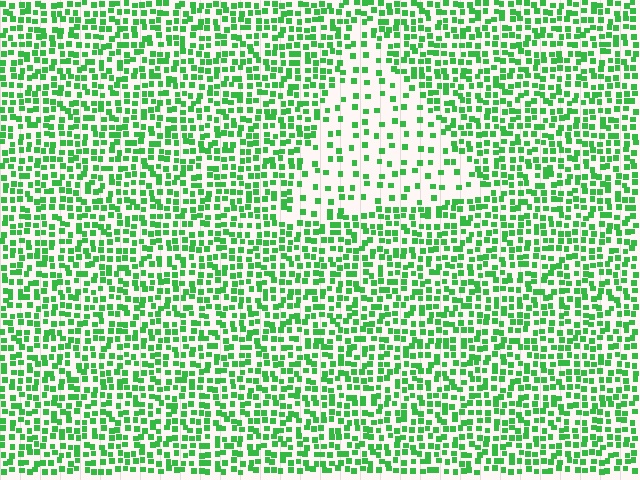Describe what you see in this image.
The image contains small green elements arranged at two different densities. A triangle-shaped region is visible where the elements are less densely packed than the surrounding area.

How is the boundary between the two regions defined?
The boundary is defined by a change in element density (approximately 2.5x ratio). All elements are the same color, size, and shape.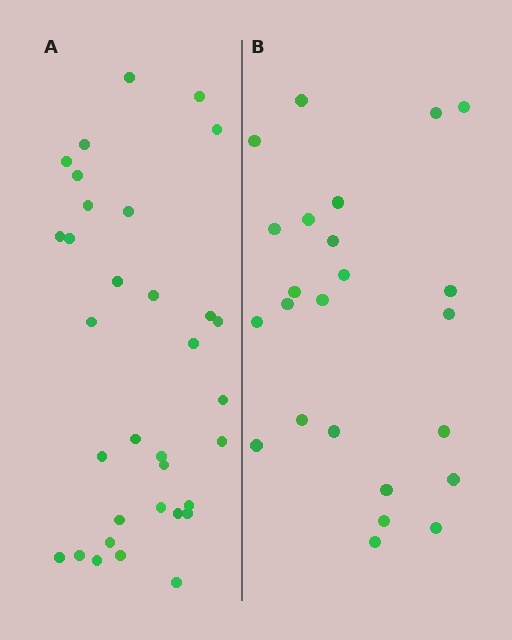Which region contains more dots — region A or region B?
Region A (the left region) has more dots.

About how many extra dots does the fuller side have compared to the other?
Region A has roughly 8 or so more dots than region B.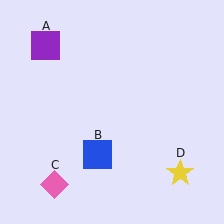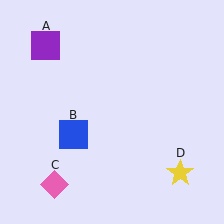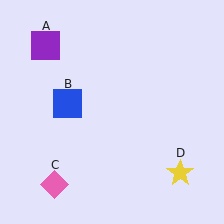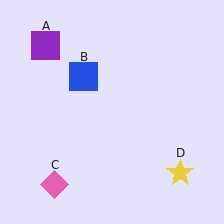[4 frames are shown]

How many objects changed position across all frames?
1 object changed position: blue square (object B).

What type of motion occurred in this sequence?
The blue square (object B) rotated clockwise around the center of the scene.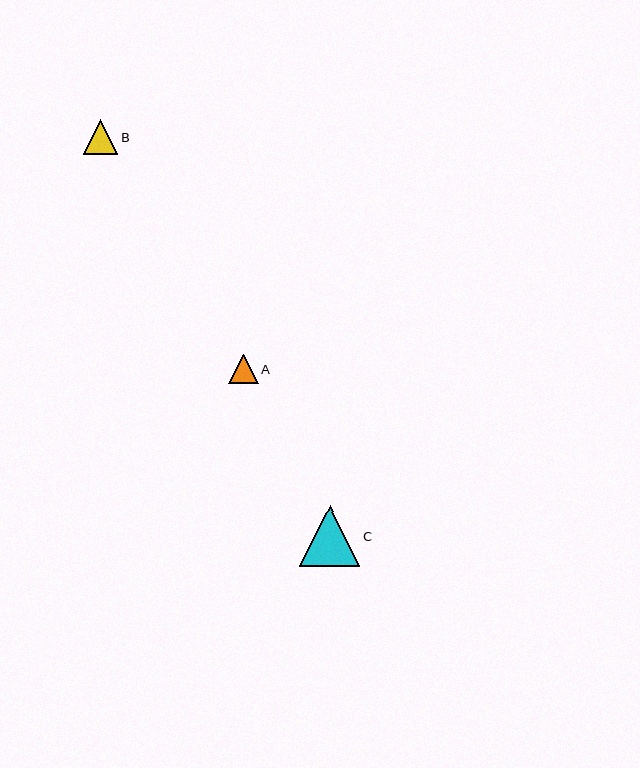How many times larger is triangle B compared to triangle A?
Triangle B is approximately 1.2 times the size of triangle A.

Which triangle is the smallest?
Triangle A is the smallest with a size of approximately 30 pixels.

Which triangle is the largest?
Triangle C is the largest with a size of approximately 60 pixels.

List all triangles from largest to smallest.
From largest to smallest: C, B, A.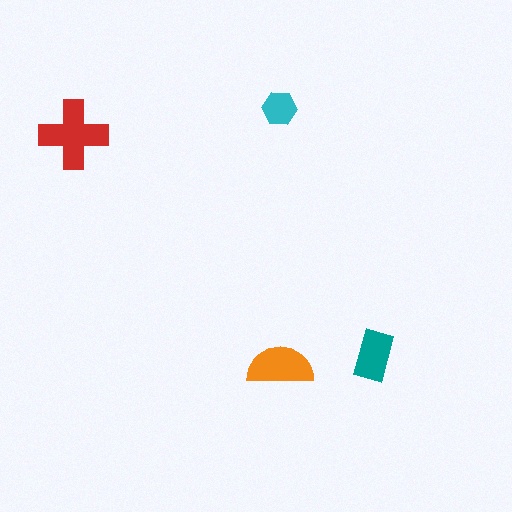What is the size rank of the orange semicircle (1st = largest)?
2nd.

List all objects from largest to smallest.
The red cross, the orange semicircle, the teal rectangle, the cyan hexagon.